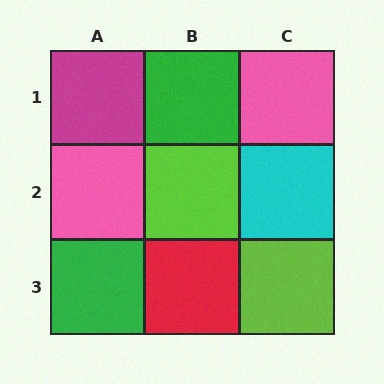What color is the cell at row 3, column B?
Red.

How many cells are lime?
2 cells are lime.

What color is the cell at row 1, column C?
Pink.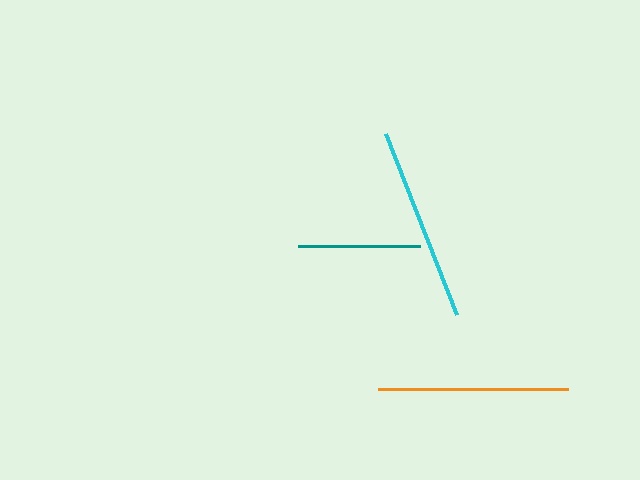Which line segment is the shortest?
The teal line is the shortest at approximately 122 pixels.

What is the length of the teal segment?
The teal segment is approximately 122 pixels long.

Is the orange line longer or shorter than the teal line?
The orange line is longer than the teal line.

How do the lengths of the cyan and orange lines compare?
The cyan and orange lines are approximately the same length.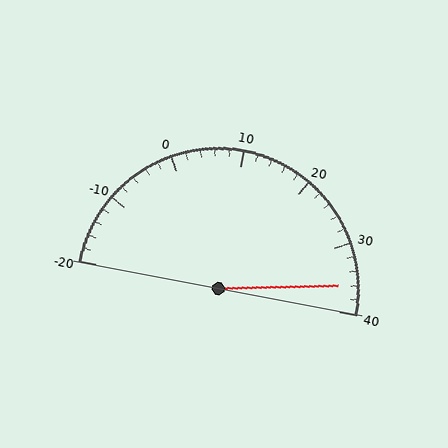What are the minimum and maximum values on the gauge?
The gauge ranges from -20 to 40.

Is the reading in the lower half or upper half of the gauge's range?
The reading is in the upper half of the range (-20 to 40).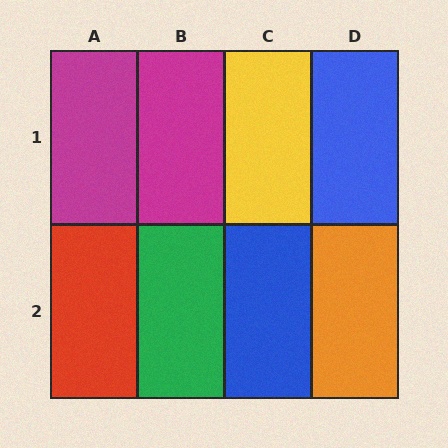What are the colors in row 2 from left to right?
Red, green, blue, orange.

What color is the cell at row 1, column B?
Magenta.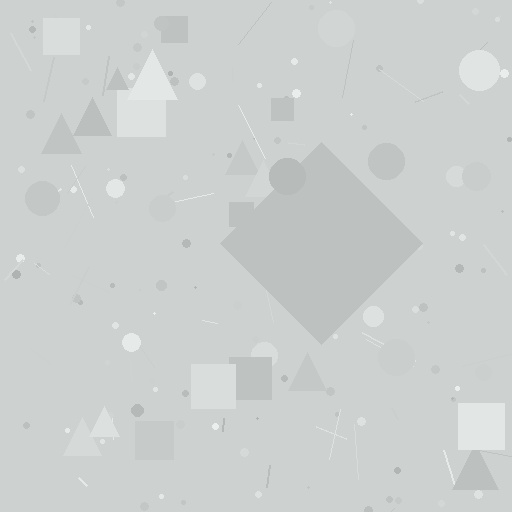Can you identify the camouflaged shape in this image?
The camouflaged shape is a diamond.